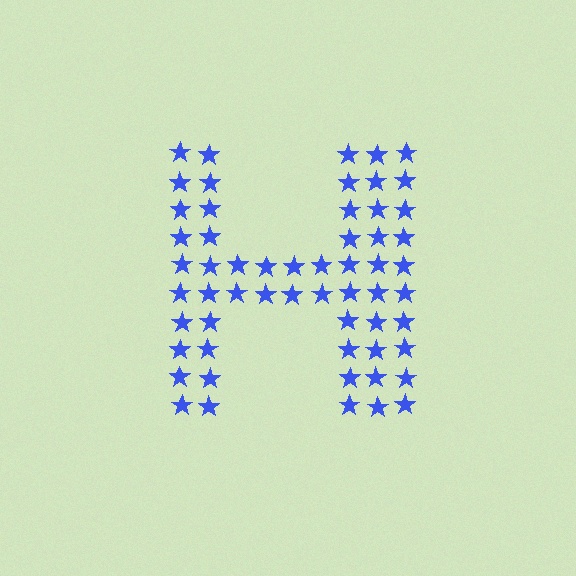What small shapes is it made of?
It is made of small stars.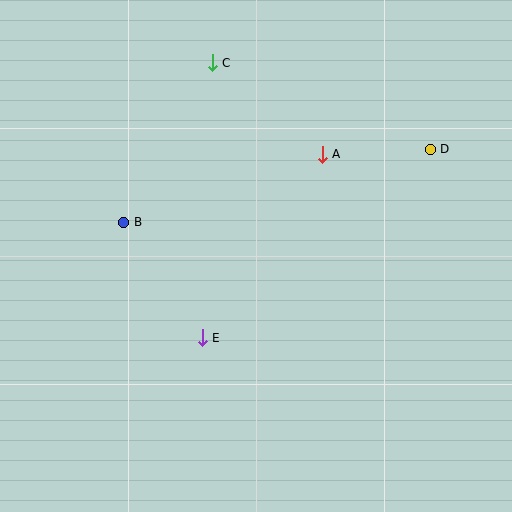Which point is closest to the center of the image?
Point E at (202, 338) is closest to the center.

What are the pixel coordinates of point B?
Point B is at (124, 222).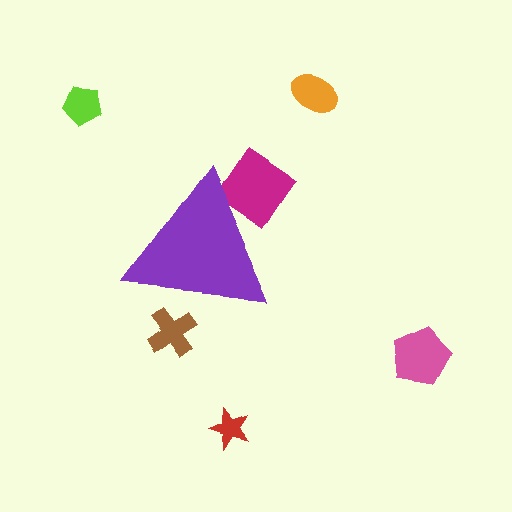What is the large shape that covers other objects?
A purple triangle.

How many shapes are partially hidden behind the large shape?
2 shapes are partially hidden.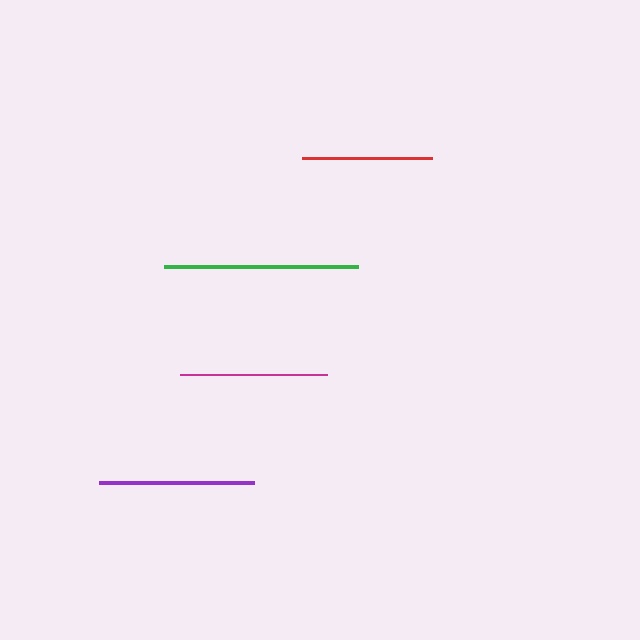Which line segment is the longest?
The green line is the longest at approximately 194 pixels.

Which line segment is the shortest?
The red line is the shortest at approximately 130 pixels.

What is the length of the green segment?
The green segment is approximately 194 pixels long.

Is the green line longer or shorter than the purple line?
The green line is longer than the purple line.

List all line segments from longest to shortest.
From longest to shortest: green, purple, magenta, red.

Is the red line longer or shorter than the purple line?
The purple line is longer than the red line.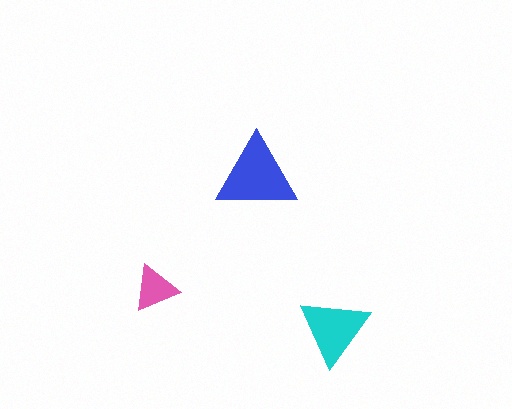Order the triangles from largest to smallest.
the blue one, the cyan one, the pink one.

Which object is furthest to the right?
The cyan triangle is rightmost.